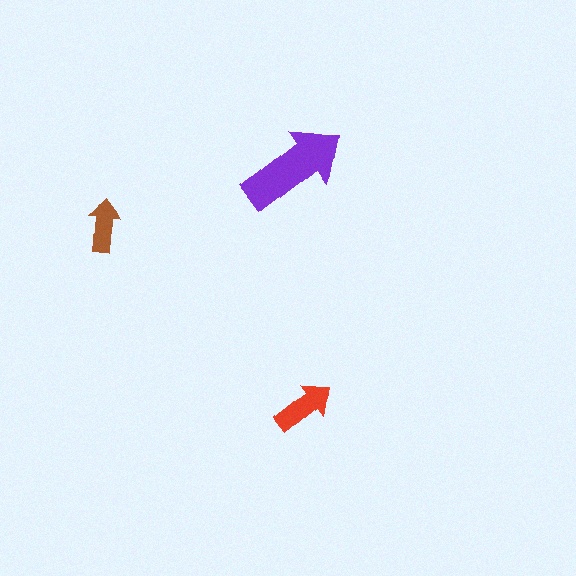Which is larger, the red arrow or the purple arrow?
The purple one.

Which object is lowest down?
The red arrow is bottommost.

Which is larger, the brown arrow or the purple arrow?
The purple one.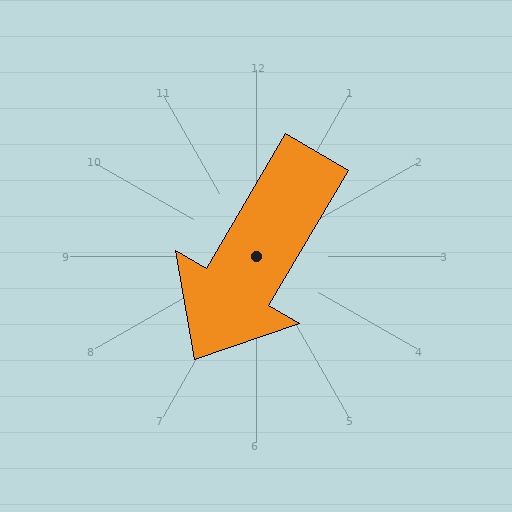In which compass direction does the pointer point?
Southwest.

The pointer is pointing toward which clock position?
Roughly 7 o'clock.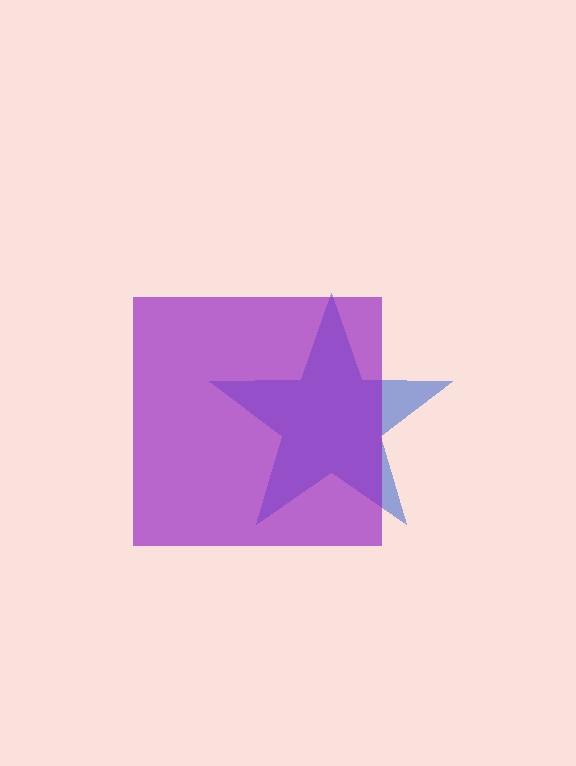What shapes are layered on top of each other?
The layered shapes are: a blue star, a purple square.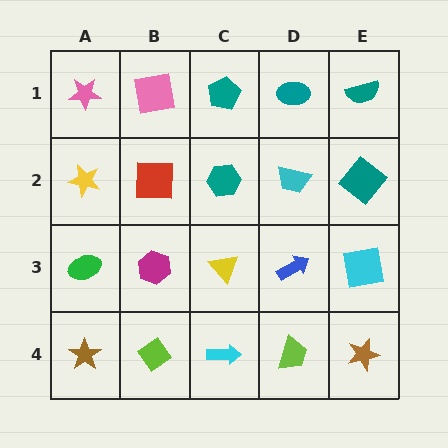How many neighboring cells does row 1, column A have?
2.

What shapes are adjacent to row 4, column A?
A green ellipse (row 3, column A), a lime diamond (row 4, column B).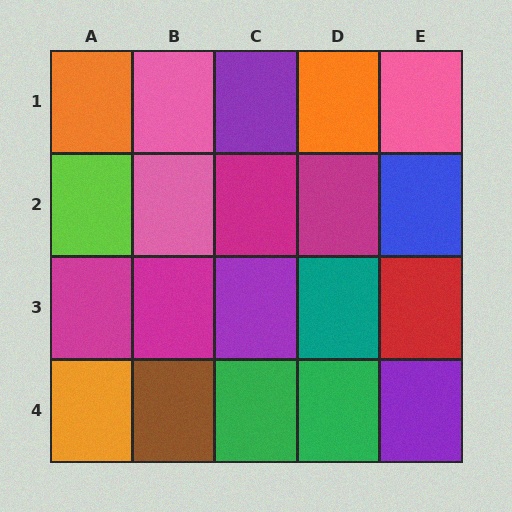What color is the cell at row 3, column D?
Teal.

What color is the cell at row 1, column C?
Purple.